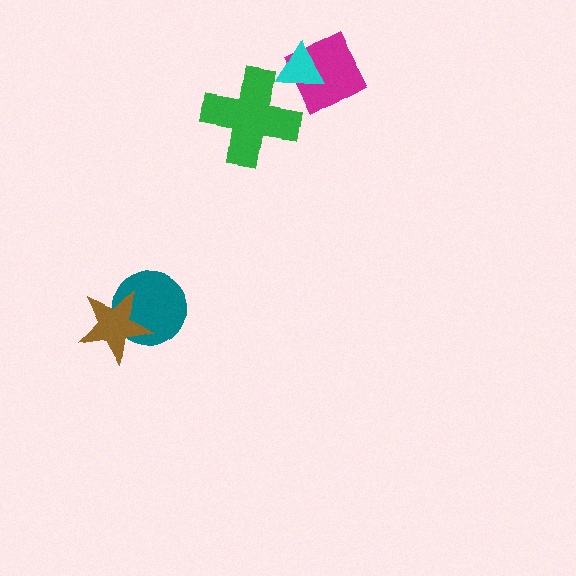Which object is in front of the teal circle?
The brown star is in front of the teal circle.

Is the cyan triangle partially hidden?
No, no other shape covers it.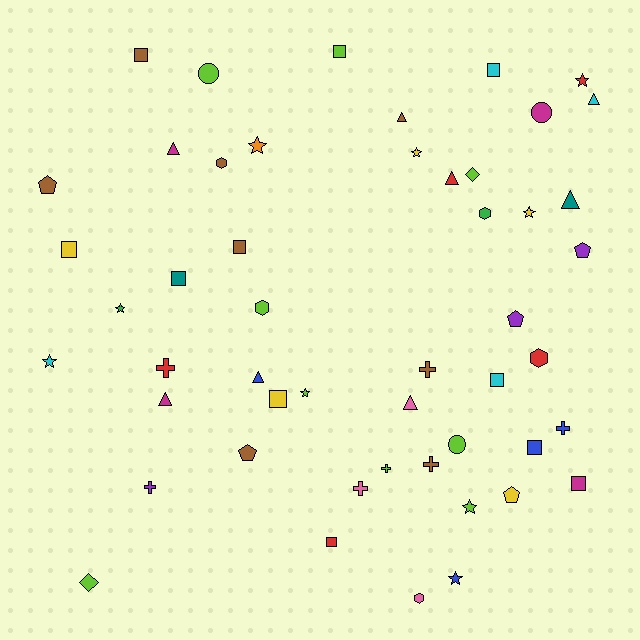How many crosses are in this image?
There are 7 crosses.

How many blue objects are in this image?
There are 4 blue objects.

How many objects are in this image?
There are 50 objects.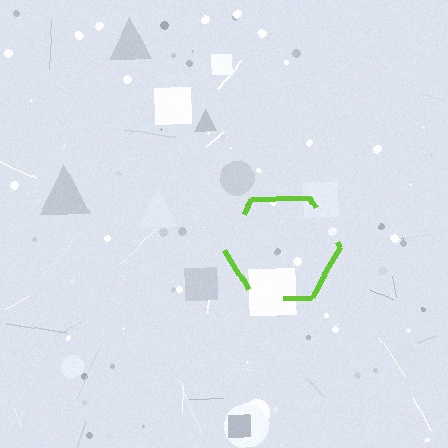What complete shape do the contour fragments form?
The contour fragments form a hexagon.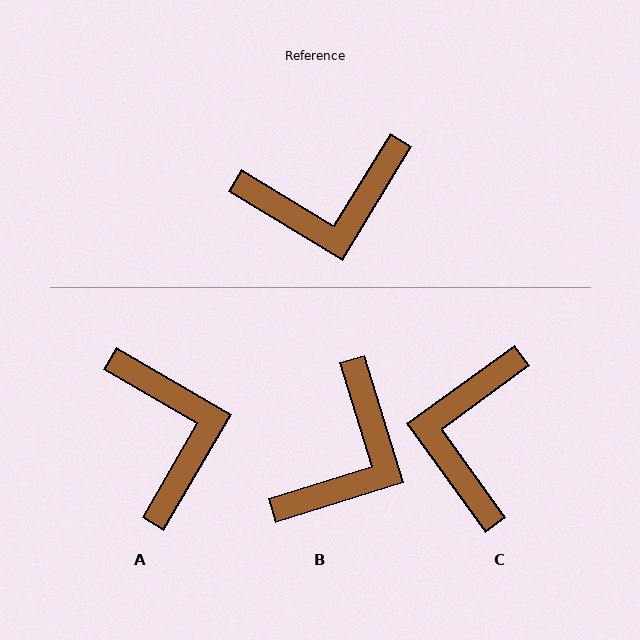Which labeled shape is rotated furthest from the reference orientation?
C, about 113 degrees away.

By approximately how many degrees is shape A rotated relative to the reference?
Approximately 91 degrees counter-clockwise.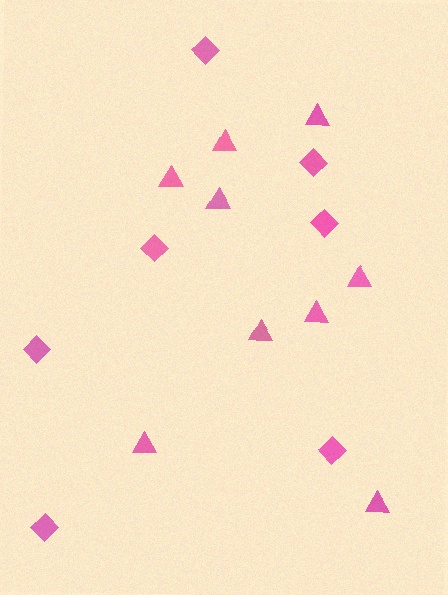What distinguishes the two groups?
There are 2 groups: one group of triangles (9) and one group of diamonds (7).